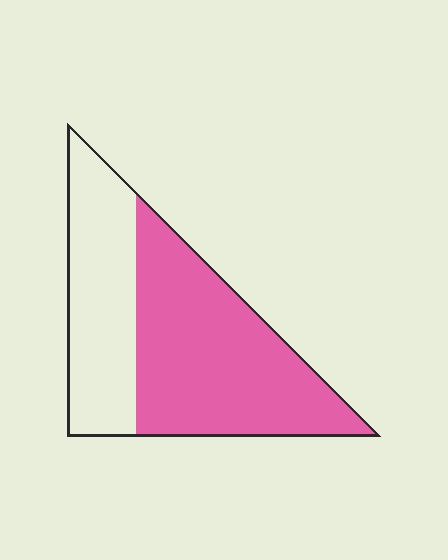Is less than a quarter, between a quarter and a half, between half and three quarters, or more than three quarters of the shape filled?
Between half and three quarters.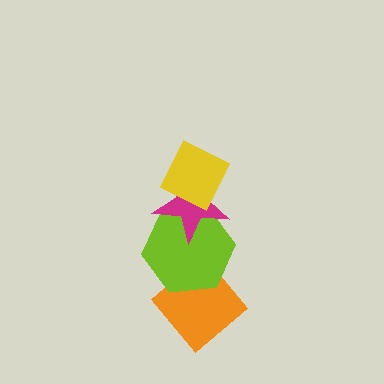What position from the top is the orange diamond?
The orange diamond is 4th from the top.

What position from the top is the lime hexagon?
The lime hexagon is 3rd from the top.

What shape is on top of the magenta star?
The yellow diamond is on top of the magenta star.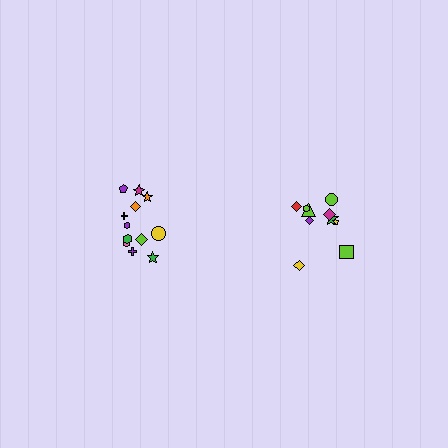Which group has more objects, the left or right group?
The left group.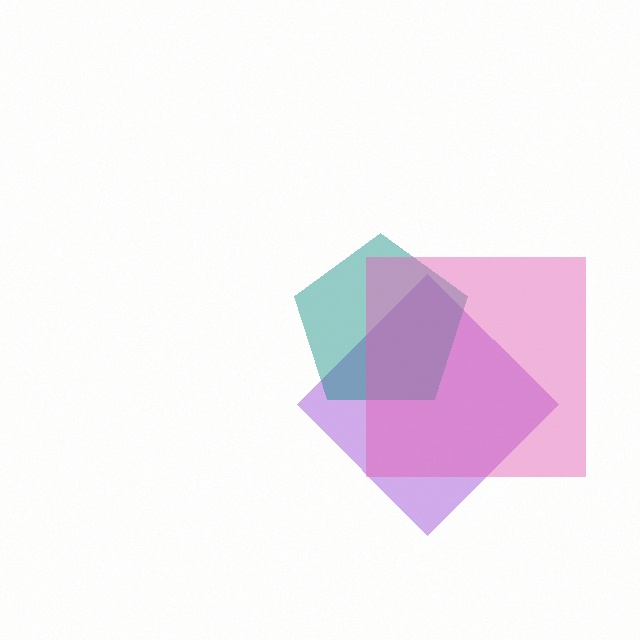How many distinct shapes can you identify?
There are 3 distinct shapes: a purple diamond, a teal pentagon, a pink square.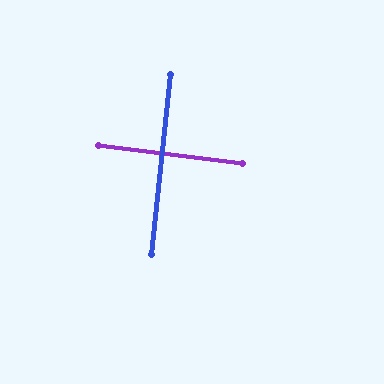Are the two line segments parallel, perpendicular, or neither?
Perpendicular — they meet at approximately 89°.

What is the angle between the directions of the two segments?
Approximately 89 degrees.